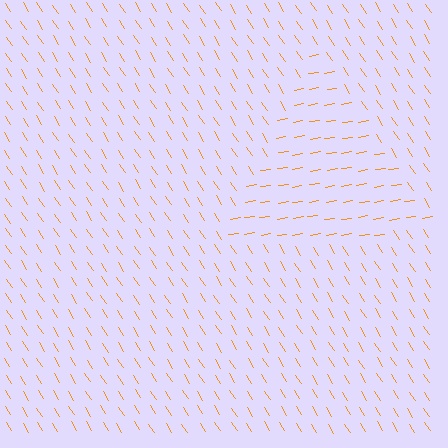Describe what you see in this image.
The image is filled with small orange line segments. A triangle region in the image has lines oriented differently from the surrounding lines, creating a visible texture boundary.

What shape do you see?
I see a triangle.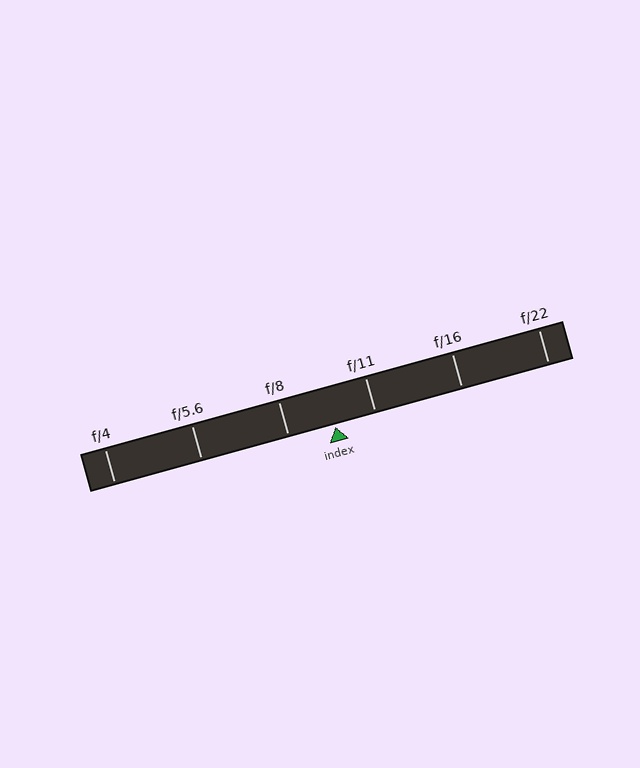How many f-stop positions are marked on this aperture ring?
There are 6 f-stop positions marked.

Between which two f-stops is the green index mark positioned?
The index mark is between f/8 and f/11.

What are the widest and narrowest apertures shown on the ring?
The widest aperture shown is f/4 and the narrowest is f/22.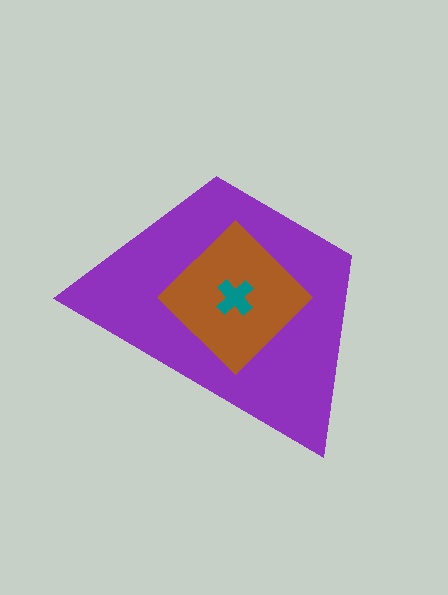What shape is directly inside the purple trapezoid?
The brown diamond.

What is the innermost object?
The teal cross.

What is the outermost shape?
The purple trapezoid.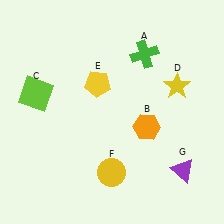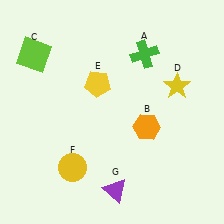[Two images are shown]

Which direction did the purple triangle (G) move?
The purple triangle (G) moved left.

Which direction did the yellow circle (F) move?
The yellow circle (F) moved left.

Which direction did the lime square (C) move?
The lime square (C) moved up.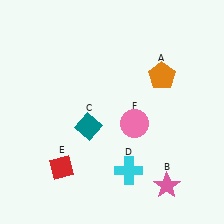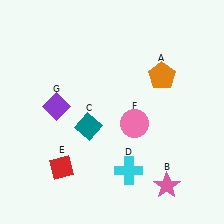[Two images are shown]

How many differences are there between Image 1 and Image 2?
There is 1 difference between the two images.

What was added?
A purple diamond (G) was added in Image 2.